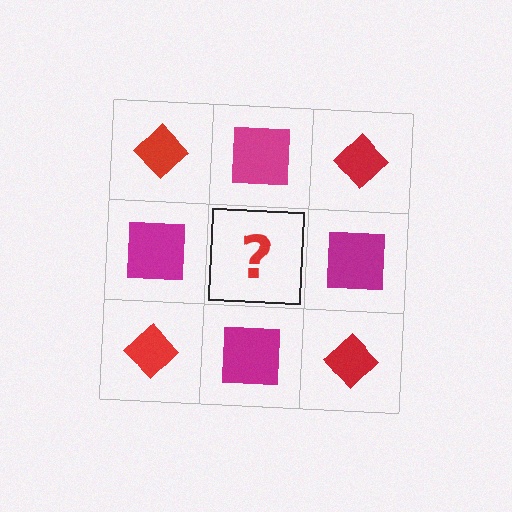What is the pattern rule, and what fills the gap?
The rule is that it alternates red diamond and magenta square in a checkerboard pattern. The gap should be filled with a red diamond.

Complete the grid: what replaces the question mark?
The question mark should be replaced with a red diamond.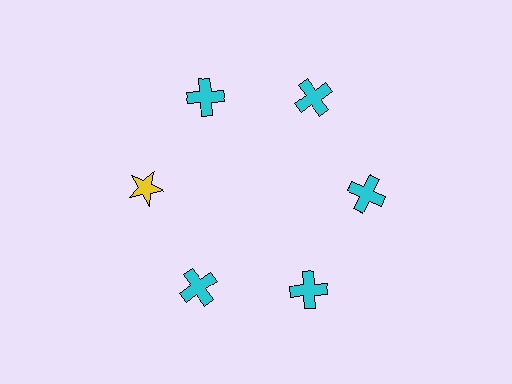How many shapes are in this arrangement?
There are 6 shapes arranged in a ring pattern.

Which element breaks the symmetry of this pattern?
The yellow star at roughly the 9 o'clock position breaks the symmetry. All other shapes are cyan crosses.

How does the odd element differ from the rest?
It differs in both color (yellow instead of cyan) and shape (star instead of cross).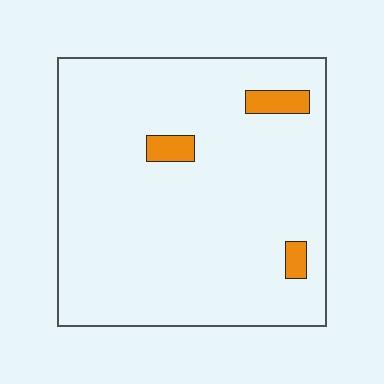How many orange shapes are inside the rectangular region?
3.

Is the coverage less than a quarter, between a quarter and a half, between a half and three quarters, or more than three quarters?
Less than a quarter.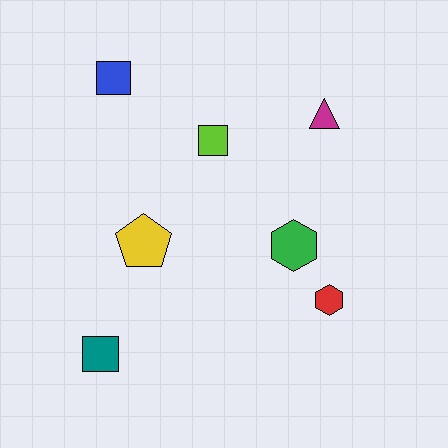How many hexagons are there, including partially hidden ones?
There are 2 hexagons.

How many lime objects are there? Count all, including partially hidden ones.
There is 1 lime object.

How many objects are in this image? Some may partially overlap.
There are 7 objects.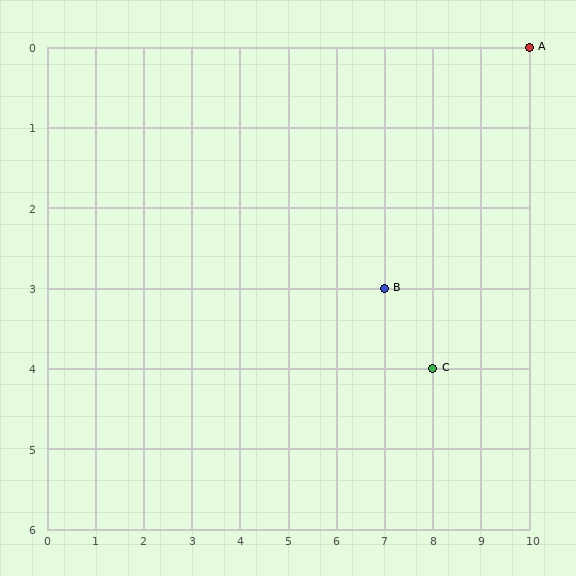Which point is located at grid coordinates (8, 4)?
Point C is at (8, 4).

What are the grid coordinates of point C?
Point C is at grid coordinates (8, 4).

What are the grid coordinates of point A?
Point A is at grid coordinates (10, 0).